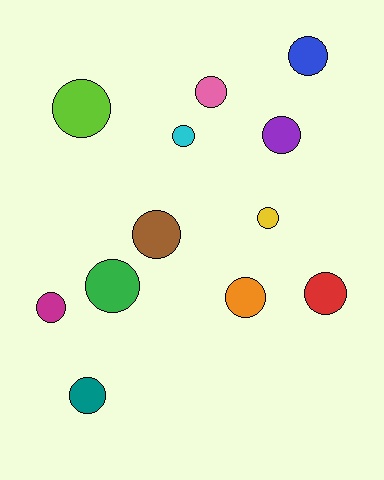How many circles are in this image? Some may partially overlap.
There are 12 circles.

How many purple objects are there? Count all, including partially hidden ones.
There is 1 purple object.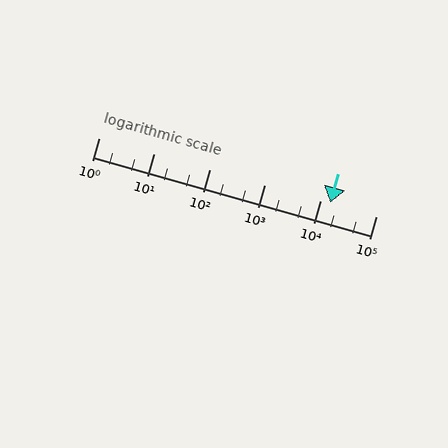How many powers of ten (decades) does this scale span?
The scale spans 5 decades, from 1 to 100000.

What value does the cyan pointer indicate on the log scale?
The pointer indicates approximately 15000.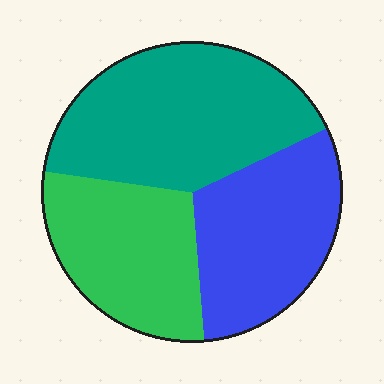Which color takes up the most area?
Teal, at roughly 40%.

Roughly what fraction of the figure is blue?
Blue takes up between a quarter and a half of the figure.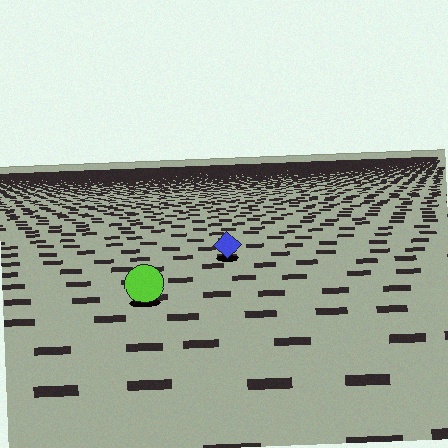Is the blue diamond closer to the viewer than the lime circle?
No. The lime circle is closer — you can tell from the texture gradient: the ground texture is coarser near it.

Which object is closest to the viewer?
The lime circle is closest. The texture marks near it are larger and more spread out.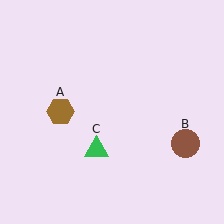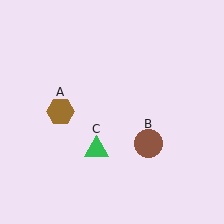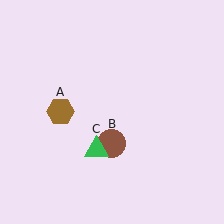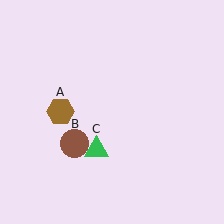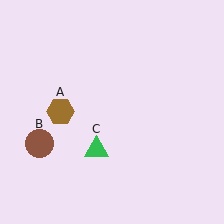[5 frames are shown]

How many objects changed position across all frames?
1 object changed position: brown circle (object B).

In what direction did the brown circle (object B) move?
The brown circle (object B) moved left.